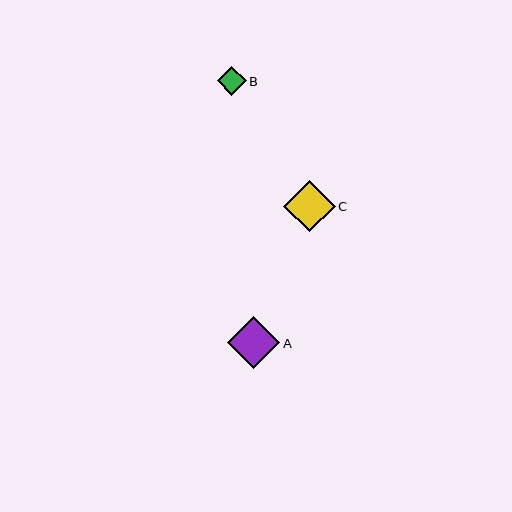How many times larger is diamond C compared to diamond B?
Diamond C is approximately 1.8 times the size of diamond B.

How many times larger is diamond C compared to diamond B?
Diamond C is approximately 1.8 times the size of diamond B.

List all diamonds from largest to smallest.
From largest to smallest: A, C, B.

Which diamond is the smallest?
Diamond B is the smallest with a size of approximately 29 pixels.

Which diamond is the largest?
Diamond A is the largest with a size of approximately 52 pixels.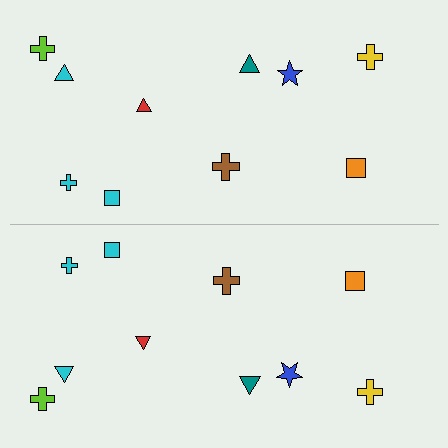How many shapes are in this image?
There are 20 shapes in this image.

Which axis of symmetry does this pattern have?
The pattern has a horizontal axis of symmetry running through the center of the image.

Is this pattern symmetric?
Yes, this pattern has bilateral (reflection) symmetry.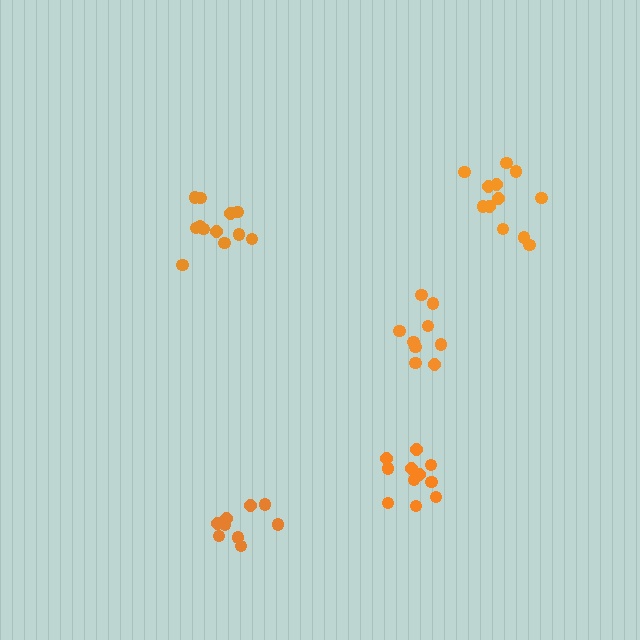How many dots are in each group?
Group 1: 9 dots, Group 2: 9 dots, Group 3: 12 dots, Group 4: 12 dots, Group 5: 11 dots (53 total).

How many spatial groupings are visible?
There are 5 spatial groupings.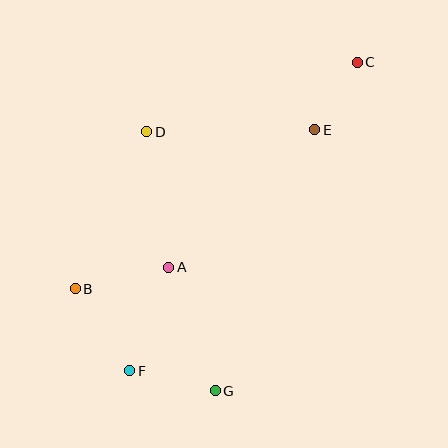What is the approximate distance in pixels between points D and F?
The distance between D and F is approximately 240 pixels.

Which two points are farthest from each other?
Points C and F are farthest from each other.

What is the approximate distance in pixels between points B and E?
The distance between B and E is approximately 287 pixels.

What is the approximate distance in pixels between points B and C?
The distance between B and C is approximately 362 pixels.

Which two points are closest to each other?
Points C and E are closest to each other.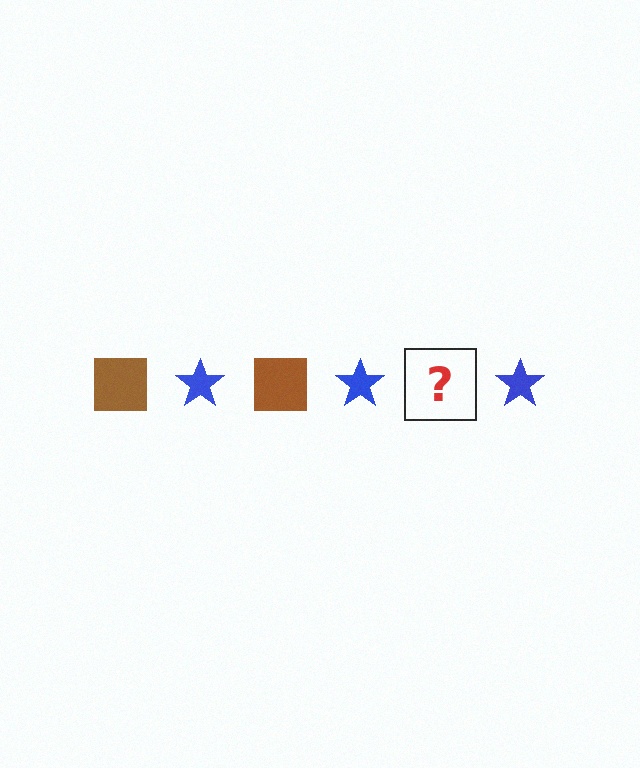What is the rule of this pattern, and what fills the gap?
The rule is that the pattern alternates between brown square and blue star. The gap should be filled with a brown square.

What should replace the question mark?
The question mark should be replaced with a brown square.